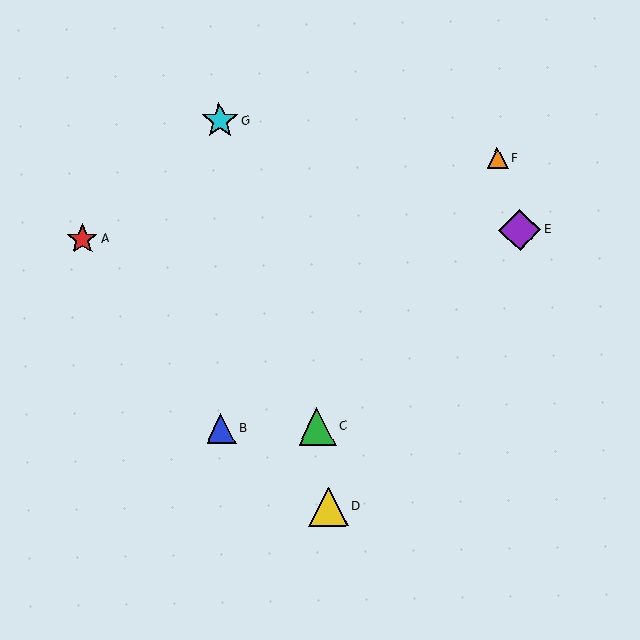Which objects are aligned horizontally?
Objects A, E are aligned horizontally.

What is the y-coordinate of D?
Object D is at y≈507.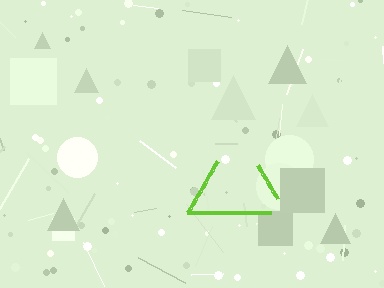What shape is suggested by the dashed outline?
The dashed outline suggests a triangle.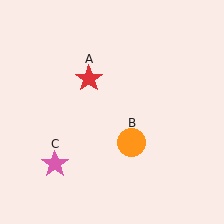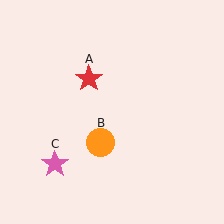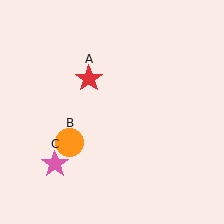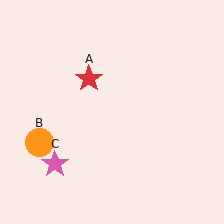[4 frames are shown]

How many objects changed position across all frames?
1 object changed position: orange circle (object B).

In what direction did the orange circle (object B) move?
The orange circle (object B) moved left.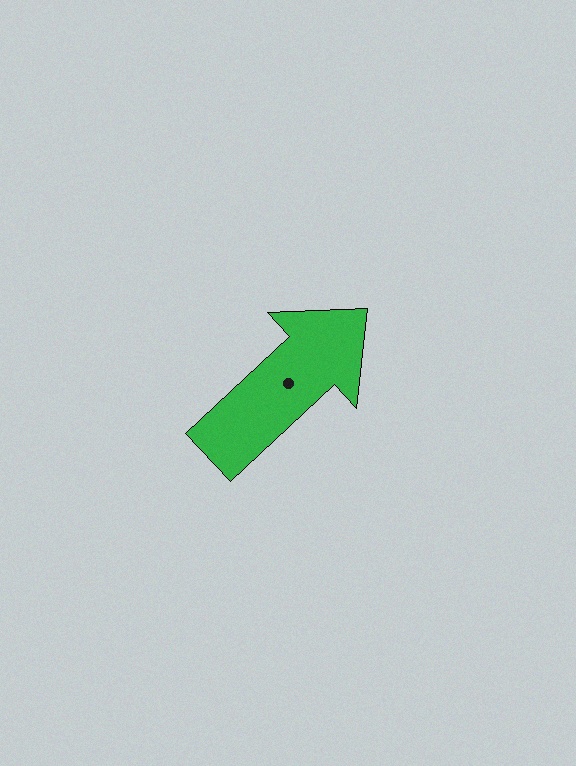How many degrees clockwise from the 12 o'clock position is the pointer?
Approximately 47 degrees.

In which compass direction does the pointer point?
Northeast.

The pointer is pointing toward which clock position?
Roughly 2 o'clock.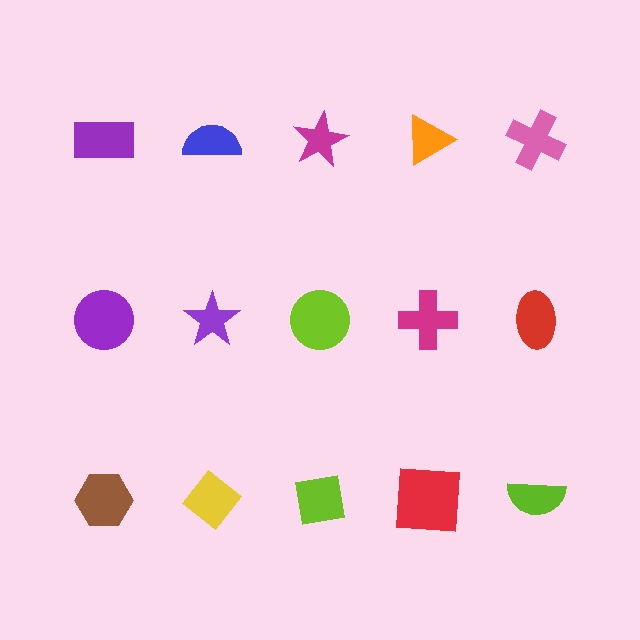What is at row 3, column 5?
A lime semicircle.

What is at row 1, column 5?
A pink cross.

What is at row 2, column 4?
A magenta cross.